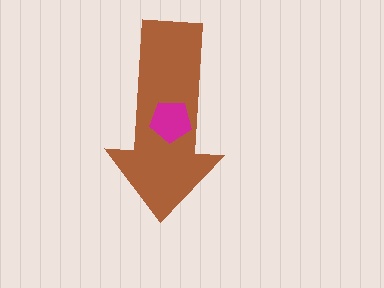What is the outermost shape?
The brown arrow.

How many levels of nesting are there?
2.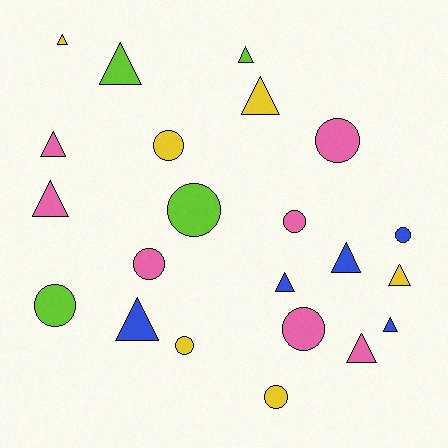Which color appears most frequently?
Pink, with 7 objects.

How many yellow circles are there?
There are 3 yellow circles.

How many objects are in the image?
There are 22 objects.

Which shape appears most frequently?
Triangle, with 12 objects.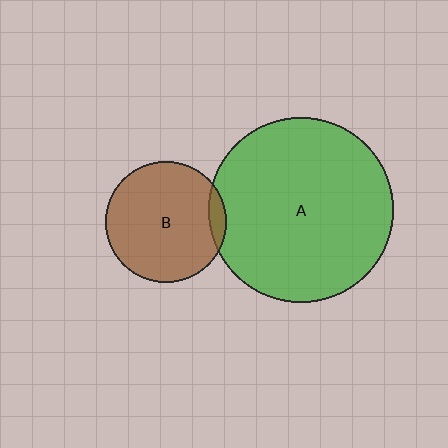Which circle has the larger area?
Circle A (green).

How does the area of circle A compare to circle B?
Approximately 2.3 times.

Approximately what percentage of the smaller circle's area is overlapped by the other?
Approximately 5%.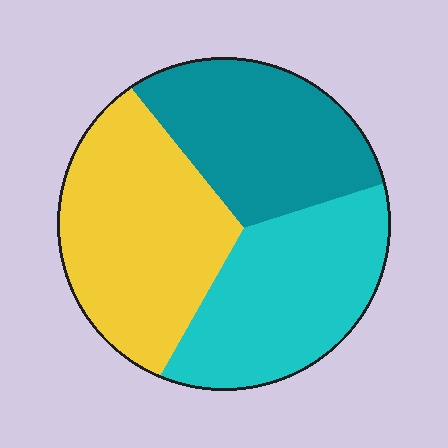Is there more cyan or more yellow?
Yellow.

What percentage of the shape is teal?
Teal takes up between a sixth and a third of the shape.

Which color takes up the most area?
Yellow, at roughly 35%.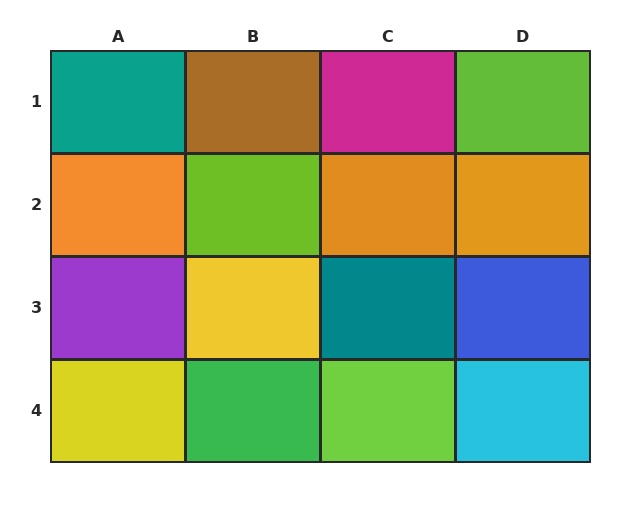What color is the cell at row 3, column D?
Blue.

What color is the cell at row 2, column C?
Orange.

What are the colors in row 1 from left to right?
Teal, brown, magenta, lime.